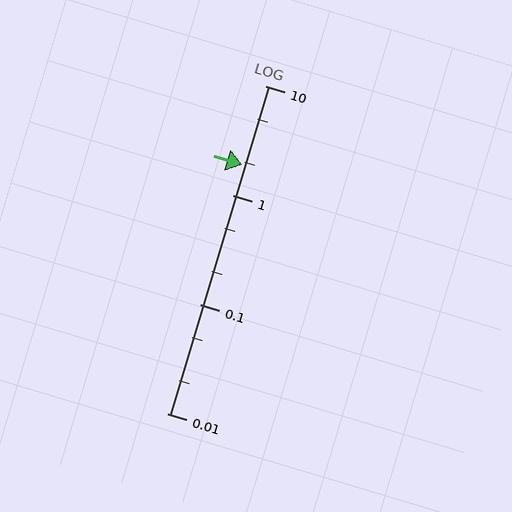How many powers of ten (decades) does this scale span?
The scale spans 3 decades, from 0.01 to 10.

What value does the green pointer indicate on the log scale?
The pointer indicates approximately 1.9.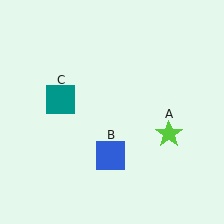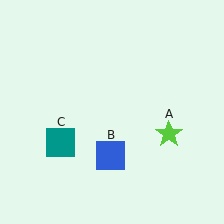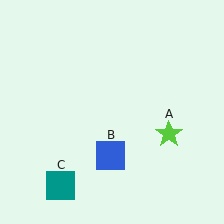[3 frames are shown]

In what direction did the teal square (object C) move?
The teal square (object C) moved down.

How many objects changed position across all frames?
1 object changed position: teal square (object C).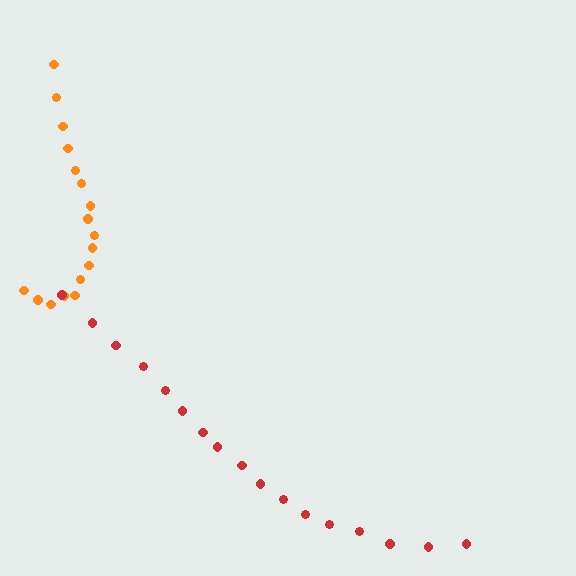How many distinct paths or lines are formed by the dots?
There are 2 distinct paths.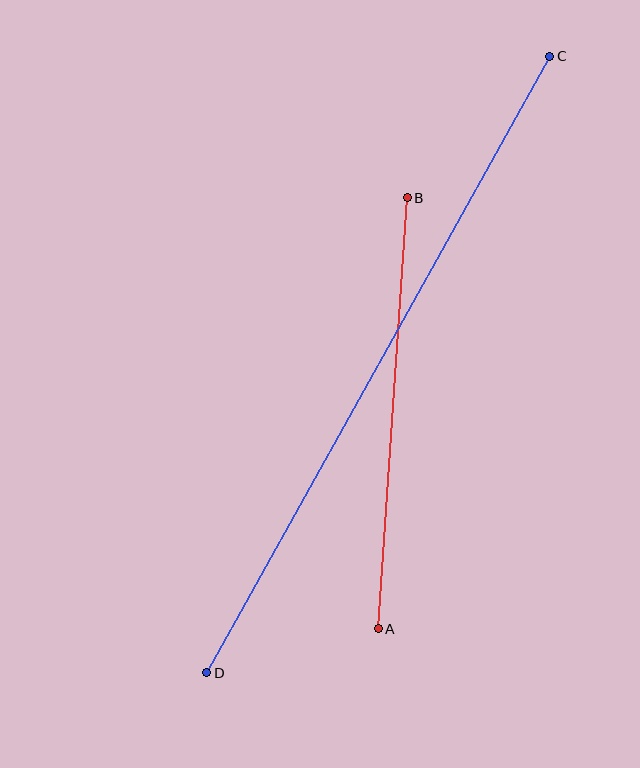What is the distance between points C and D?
The distance is approximately 705 pixels.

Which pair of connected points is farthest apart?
Points C and D are farthest apart.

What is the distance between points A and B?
The distance is approximately 432 pixels.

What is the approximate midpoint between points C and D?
The midpoint is at approximately (378, 365) pixels.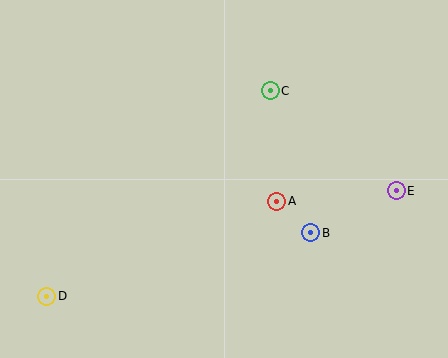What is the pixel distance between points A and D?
The distance between A and D is 249 pixels.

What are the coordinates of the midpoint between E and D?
The midpoint between E and D is at (221, 243).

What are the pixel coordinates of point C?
Point C is at (270, 91).